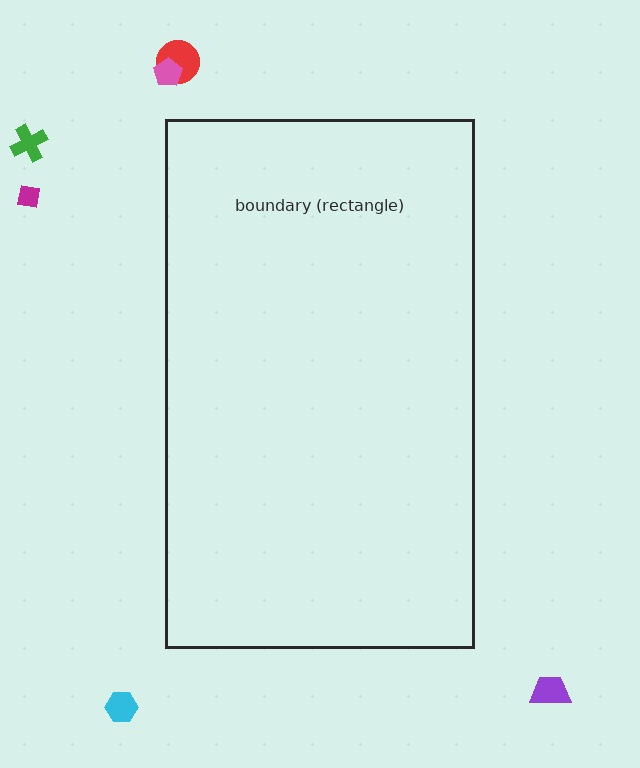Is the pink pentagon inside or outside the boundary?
Outside.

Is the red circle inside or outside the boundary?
Outside.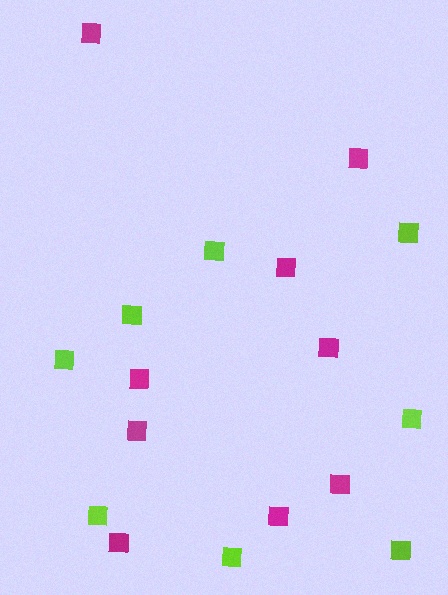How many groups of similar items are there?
There are 2 groups: one group of lime squares (8) and one group of magenta squares (9).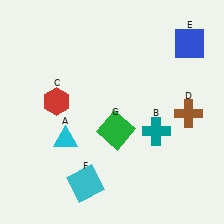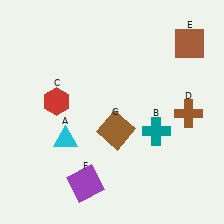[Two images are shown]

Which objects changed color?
E changed from blue to brown. F changed from cyan to purple. G changed from green to brown.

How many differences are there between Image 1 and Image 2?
There are 3 differences between the two images.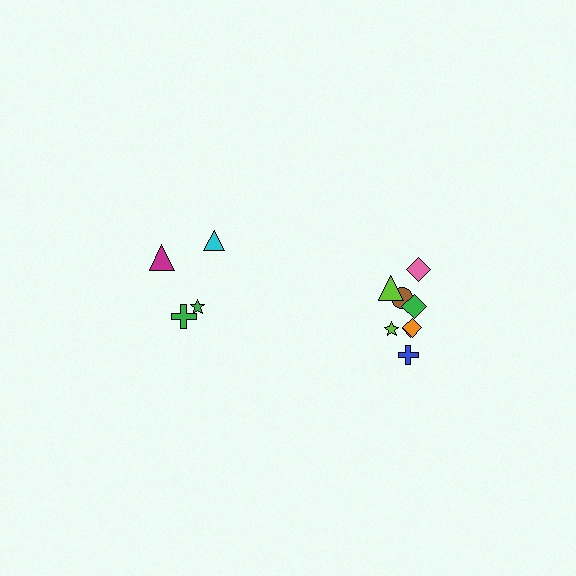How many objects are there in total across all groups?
There are 12 objects.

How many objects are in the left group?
There are 4 objects.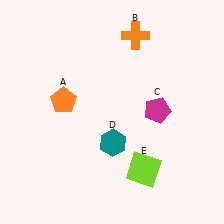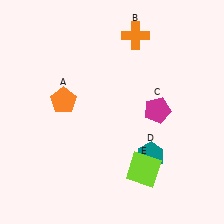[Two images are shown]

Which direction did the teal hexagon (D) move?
The teal hexagon (D) moved right.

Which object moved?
The teal hexagon (D) moved right.